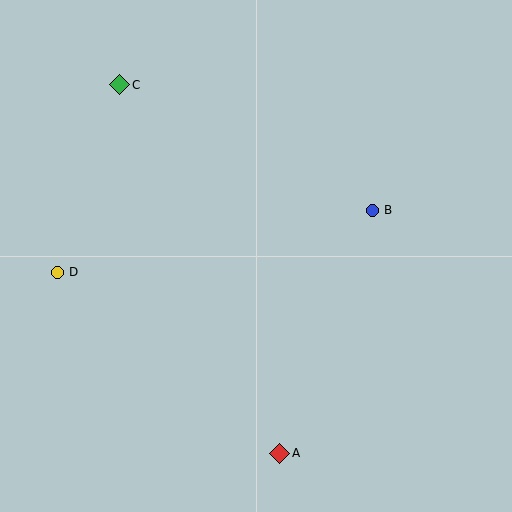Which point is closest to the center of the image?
Point B at (372, 210) is closest to the center.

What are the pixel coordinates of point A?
Point A is at (280, 453).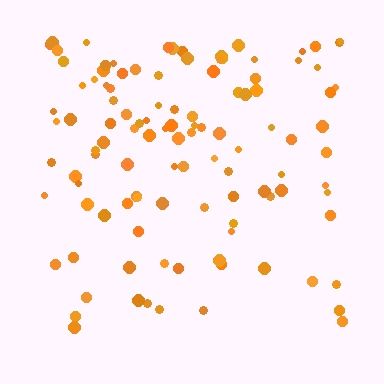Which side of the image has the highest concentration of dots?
The top.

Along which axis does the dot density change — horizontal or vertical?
Vertical.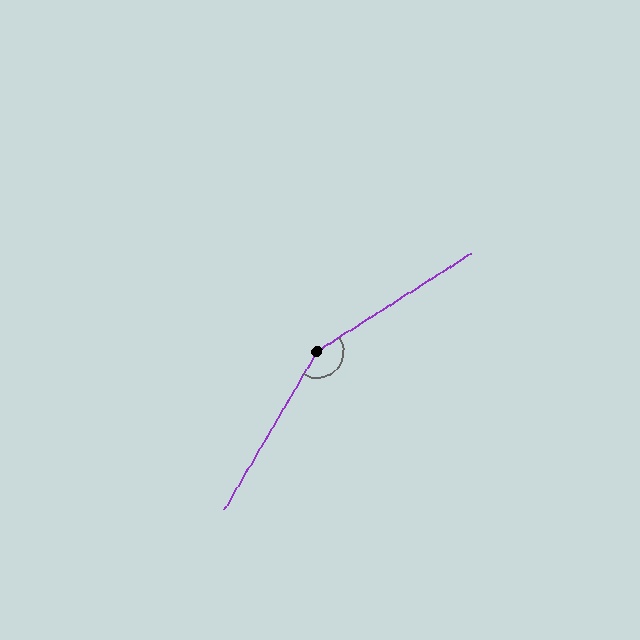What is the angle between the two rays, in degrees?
Approximately 153 degrees.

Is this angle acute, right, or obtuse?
It is obtuse.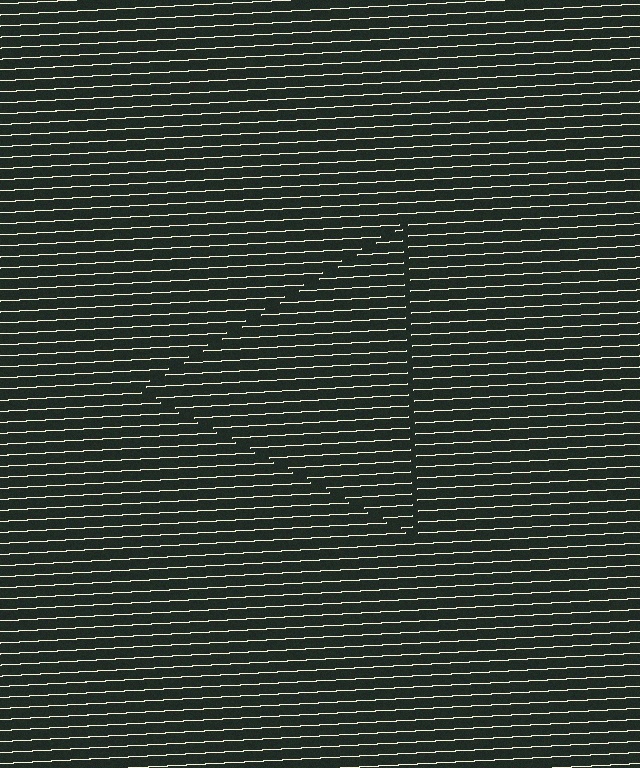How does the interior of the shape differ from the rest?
The interior of the shape contains the same grating, shifted by half a period — the contour is defined by the phase discontinuity where line-ends from the inner and outer gratings abut.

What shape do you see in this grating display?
An illusory triangle. The interior of the shape contains the same grating, shifted by half a period — the contour is defined by the phase discontinuity where line-ends from the inner and outer gratings abut.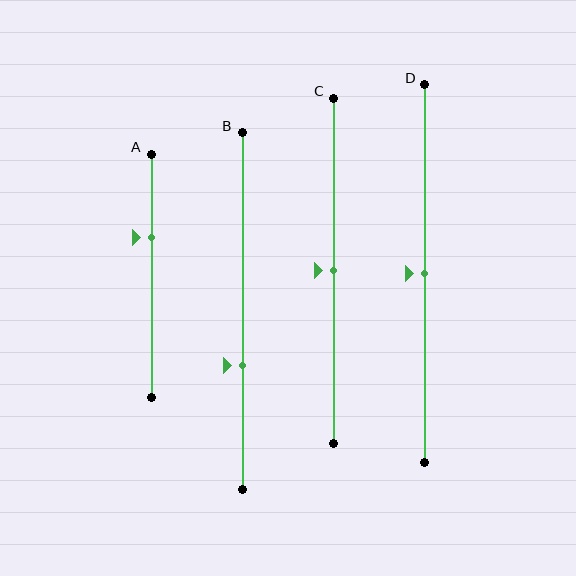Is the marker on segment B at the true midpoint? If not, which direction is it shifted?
No, the marker on segment B is shifted downward by about 15% of the segment length.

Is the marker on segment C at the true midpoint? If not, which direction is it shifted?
Yes, the marker on segment C is at the true midpoint.